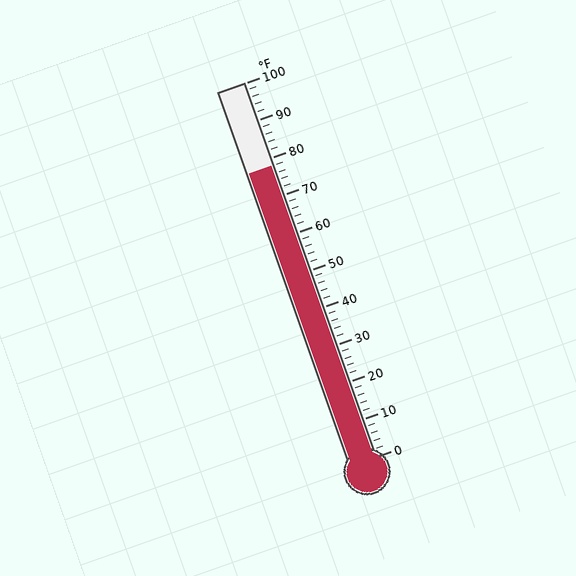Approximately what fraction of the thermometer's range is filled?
The thermometer is filled to approximately 80% of its range.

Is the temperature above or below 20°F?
The temperature is above 20°F.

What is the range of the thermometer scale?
The thermometer scale ranges from 0°F to 100°F.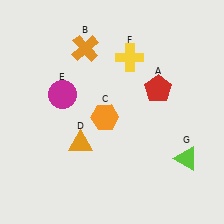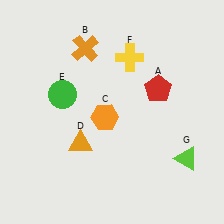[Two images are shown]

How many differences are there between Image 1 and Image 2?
There is 1 difference between the two images.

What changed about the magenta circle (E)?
In Image 1, E is magenta. In Image 2, it changed to green.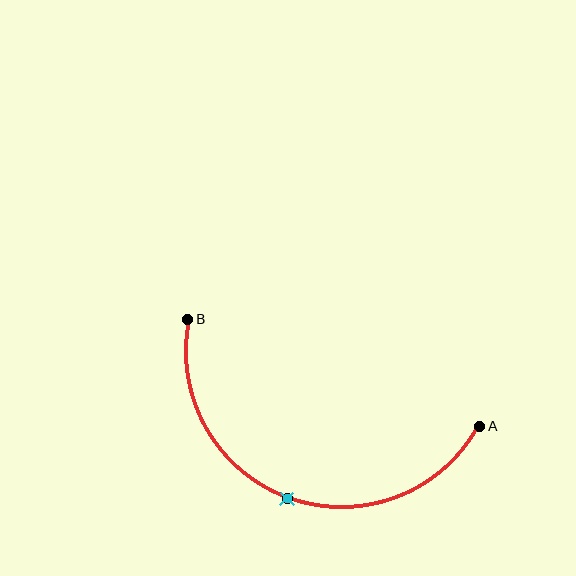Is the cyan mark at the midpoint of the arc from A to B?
Yes. The cyan mark lies on the arc at equal arc-length from both A and B — it is the arc midpoint.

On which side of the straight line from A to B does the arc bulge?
The arc bulges below the straight line connecting A and B.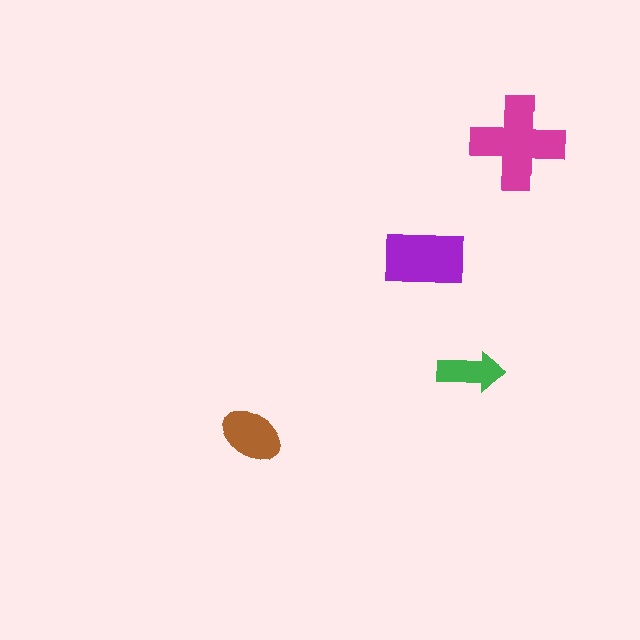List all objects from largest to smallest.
The magenta cross, the purple rectangle, the brown ellipse, the green arrow.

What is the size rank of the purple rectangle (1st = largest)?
2nd.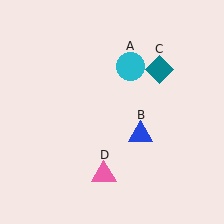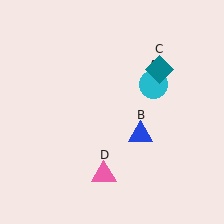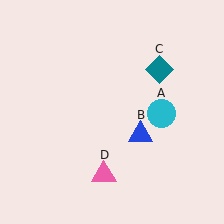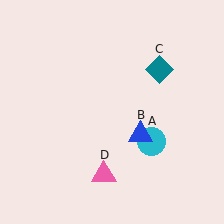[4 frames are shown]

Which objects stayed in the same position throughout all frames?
Blue triangle (object B) and teal diamond (object C) and pink triangle (object D) remained stationary.